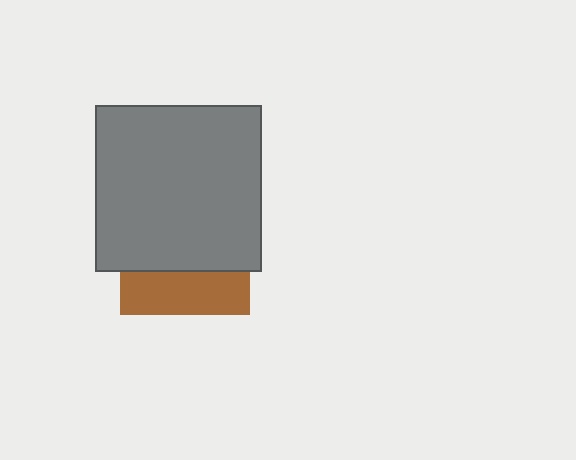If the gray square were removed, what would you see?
You would see the complete brown square.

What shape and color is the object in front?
The object in front is a gray square.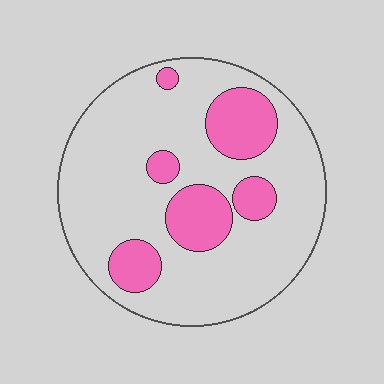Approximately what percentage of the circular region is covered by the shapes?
Approximately 25%.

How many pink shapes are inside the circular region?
6.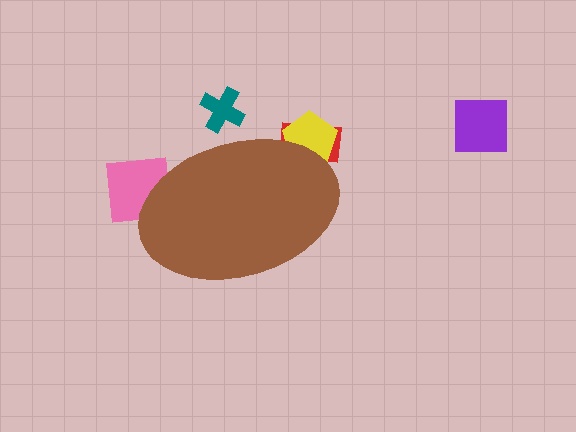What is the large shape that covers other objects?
A brown ellipse.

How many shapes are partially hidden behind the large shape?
4 shapes are partially hidden.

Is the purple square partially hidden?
No, the purple square is fully visible.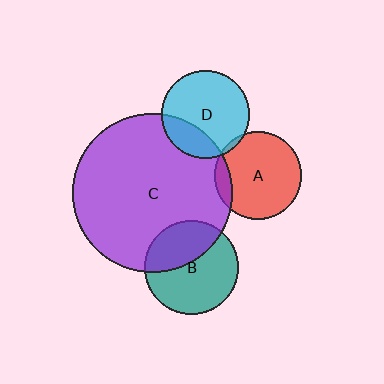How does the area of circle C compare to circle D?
Approximately 3.3 times.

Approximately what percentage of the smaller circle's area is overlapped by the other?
Approximately 10%.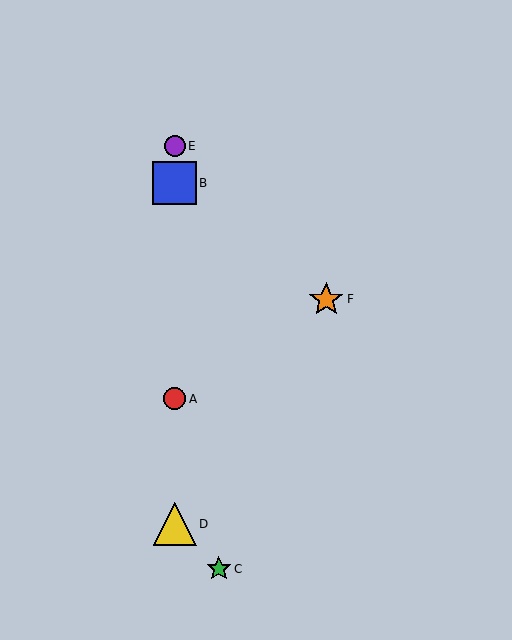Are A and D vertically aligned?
Yes, both are at x≈175.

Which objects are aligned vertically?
Objects A, B, D, E are aligned vertically.